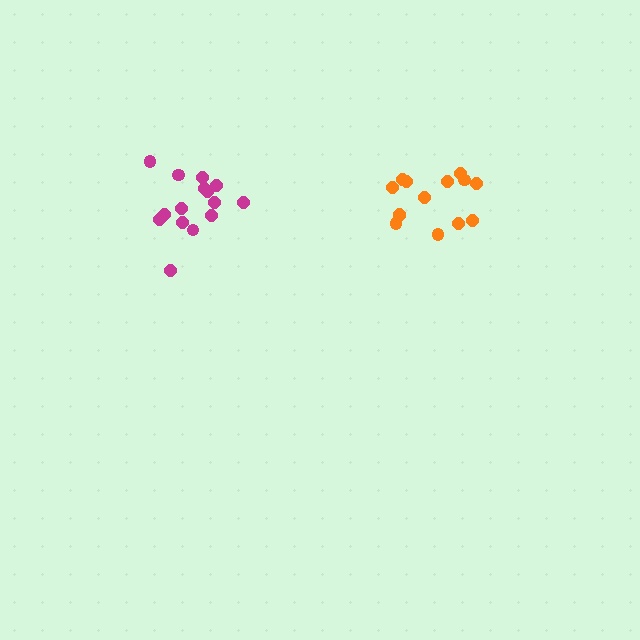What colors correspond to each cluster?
The clusters are colored: magenta, orange.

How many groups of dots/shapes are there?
There are 2 groups.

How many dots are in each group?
Group 1: 15 dots, Group 2: 14 dots (29 total).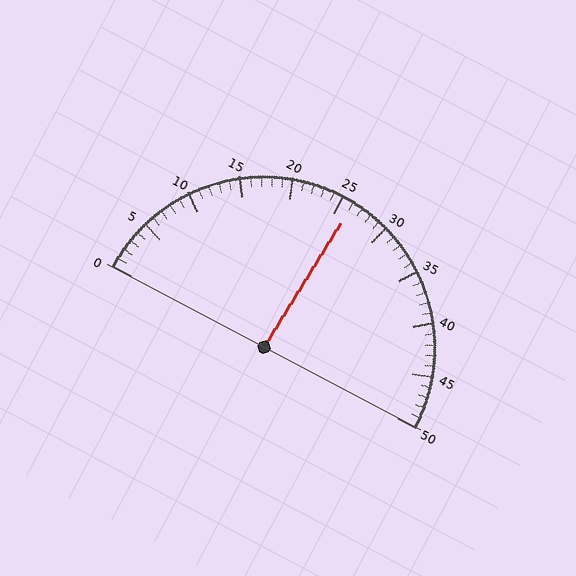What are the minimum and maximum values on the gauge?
The gauge ranges from 0 to 50.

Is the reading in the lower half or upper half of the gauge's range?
The reading is in the upper half of the range (0 to 50).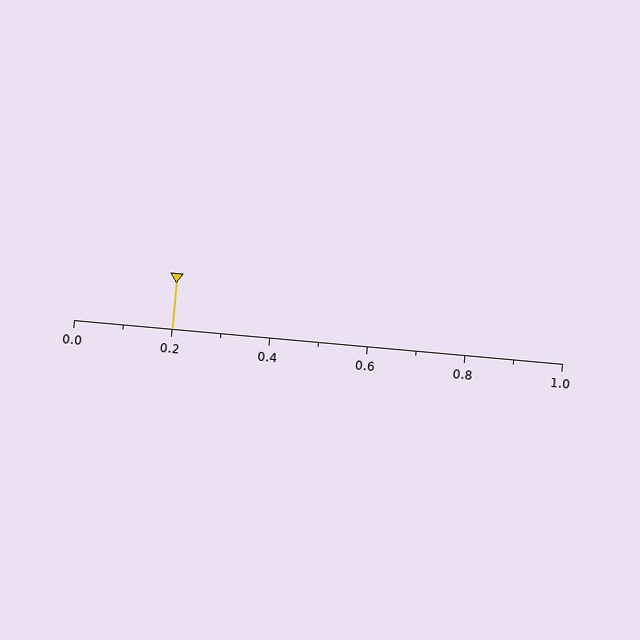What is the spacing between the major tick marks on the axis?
The major ticks are spaced 0.2 apart.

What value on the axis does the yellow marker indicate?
The marker indicates approximately 0.2.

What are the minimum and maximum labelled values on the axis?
The axis runs from 0.0 to 1.0.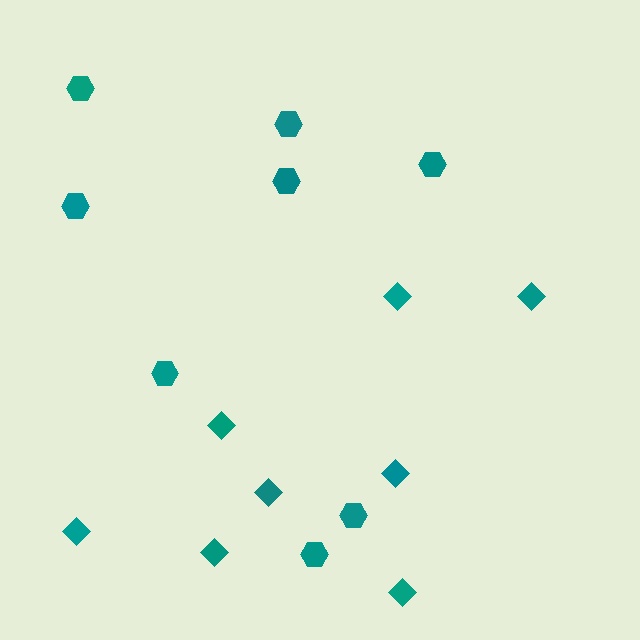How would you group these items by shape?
There are 2 groups: one group of diamonds (8) and one group of hexagons (8).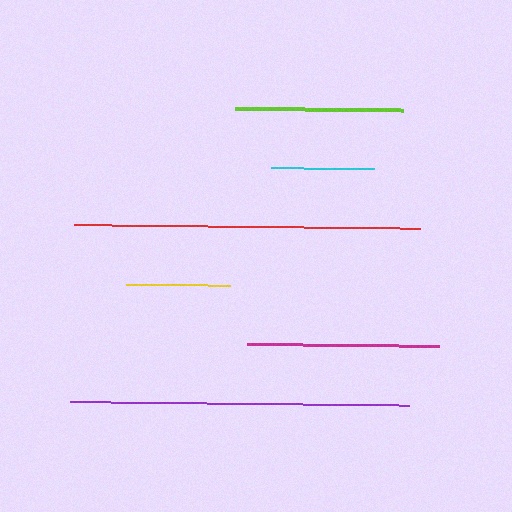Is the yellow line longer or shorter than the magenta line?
The magenta line is longer than the yellow line.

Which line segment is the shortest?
The cyan line is the shortest at approximately 103 pixels.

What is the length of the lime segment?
The lime segment is approximately 167 pixels long.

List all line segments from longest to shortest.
From longest to shortest: red, purple, magenta, lime, yellow, cyan.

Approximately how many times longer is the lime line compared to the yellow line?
The lime line is approximately 1.6 times the length of the yellow line.